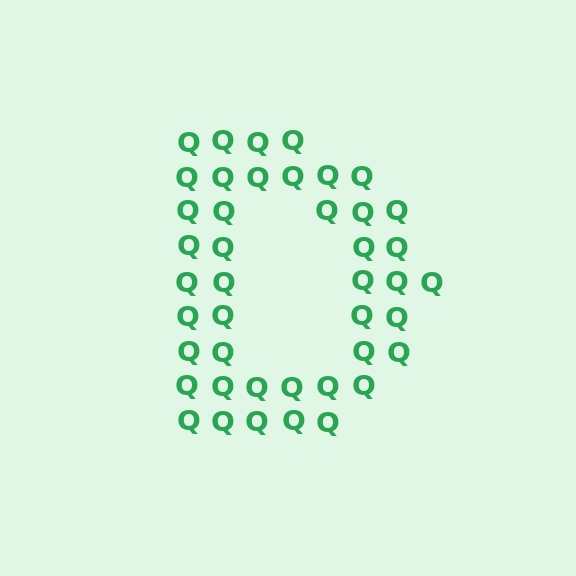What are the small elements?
The small elements are letter Q's.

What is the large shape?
The large shape is the letter D.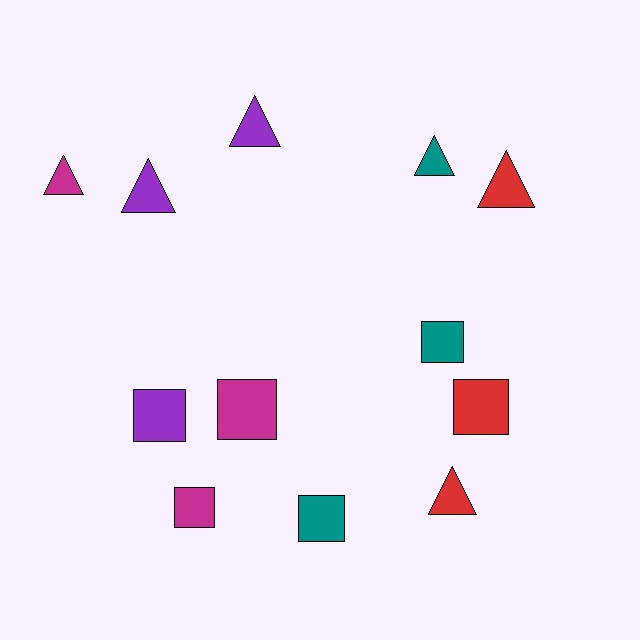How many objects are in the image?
There are 12 objects.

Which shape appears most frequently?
Square, with 6 objects.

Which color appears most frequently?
Magenta, with 3 objects.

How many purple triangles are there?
There are 2 purple triangles.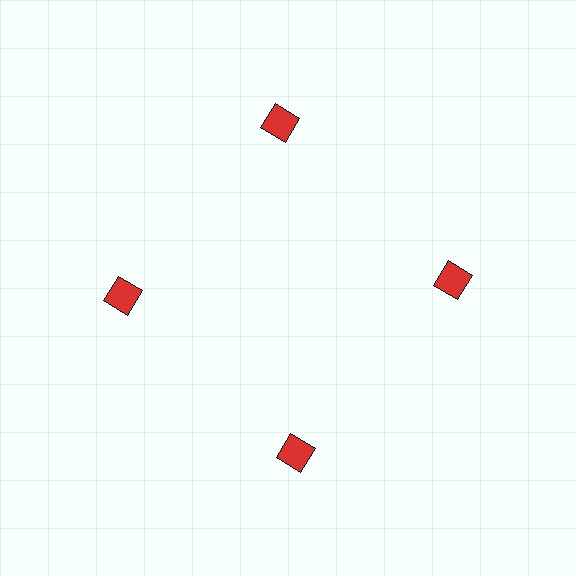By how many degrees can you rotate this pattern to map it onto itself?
The pattern maps onto itself every 90 degrees of rotation.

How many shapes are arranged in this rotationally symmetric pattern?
There are 4 shapes, arranged in 4 groups of 1.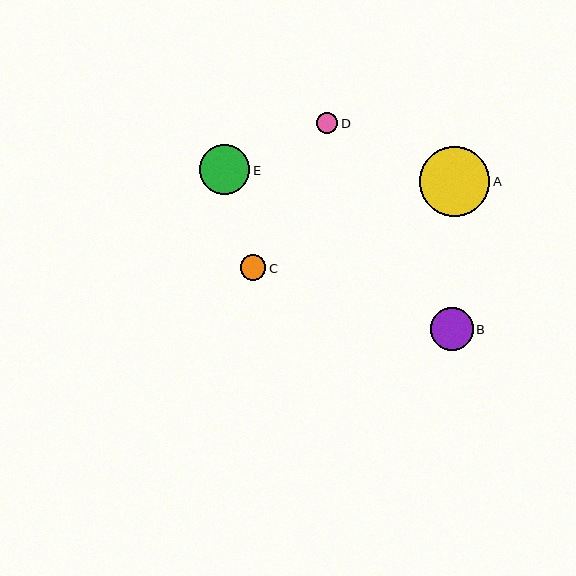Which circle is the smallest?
Circle D is the smallest with a size of approximately 22 pixels.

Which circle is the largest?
Circle A is the largest with a size of approximately 70 pixels.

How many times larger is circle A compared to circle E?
Circle A is approximately 1.4 times the size of circle E.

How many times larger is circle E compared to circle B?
Circle E is approximately 1.2 times the size of circle B.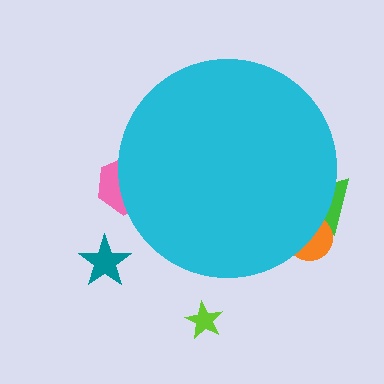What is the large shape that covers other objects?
A cyan circle.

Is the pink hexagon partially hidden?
Yes, the pink hexagon is partially hidden behind the cyan circle.